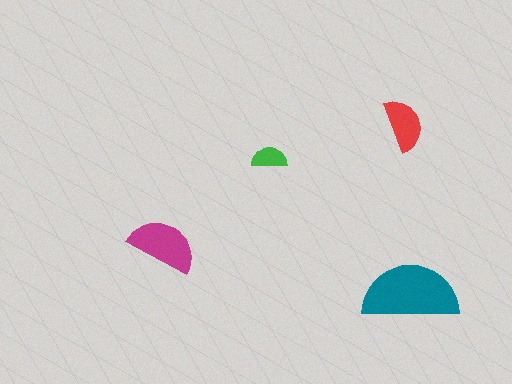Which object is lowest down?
The teal semicircle is bottommost.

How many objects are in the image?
There are 4 objects in the image.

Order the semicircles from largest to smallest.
the teal one, the magenta one, the red one, the green one.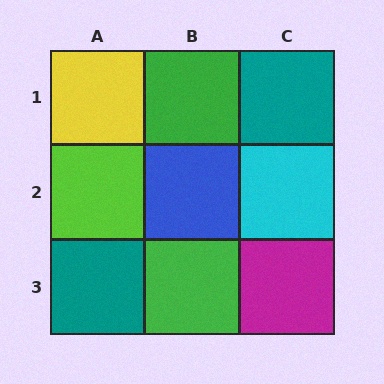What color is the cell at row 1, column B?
Green.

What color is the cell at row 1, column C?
Teal.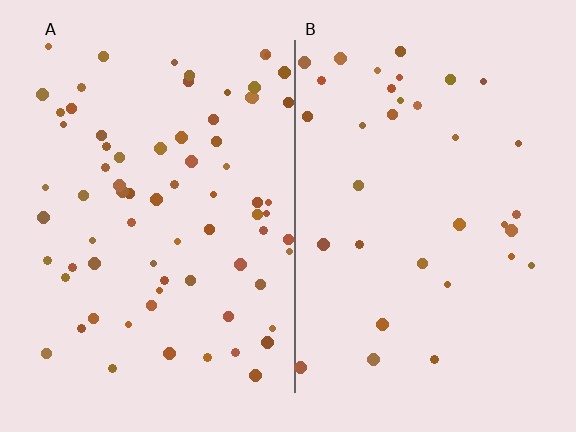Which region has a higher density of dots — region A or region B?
A (the left).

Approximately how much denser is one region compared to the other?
Approximately 2.2× — region A over region B.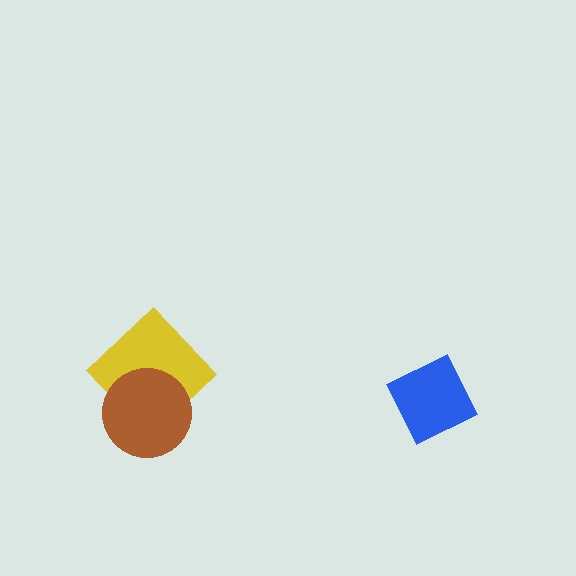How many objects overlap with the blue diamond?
0 objects overlap with the blue diamond.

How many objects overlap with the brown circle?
1 object overlaps with the brown circle.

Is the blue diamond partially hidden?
No, no other shape covers it.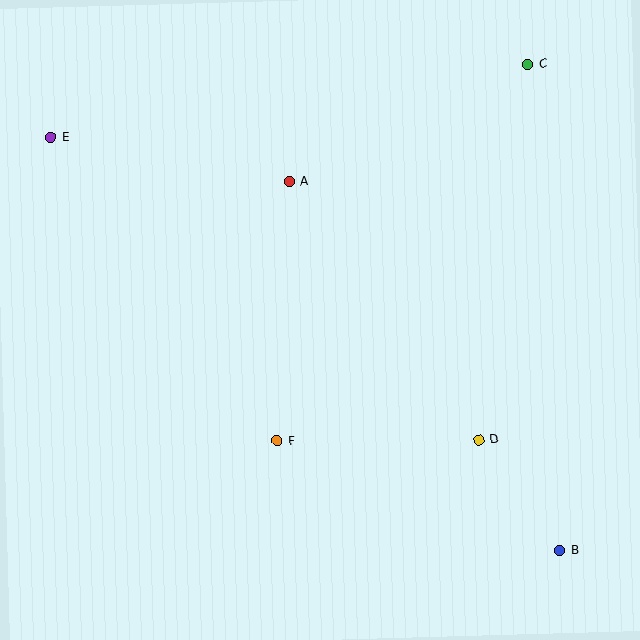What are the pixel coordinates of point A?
Point A is at (289, 182).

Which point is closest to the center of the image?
Point F at (277, 441) is closest to the center.